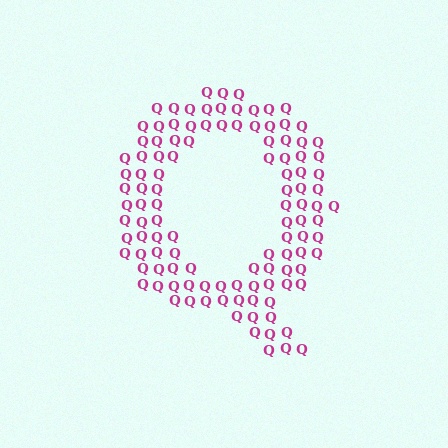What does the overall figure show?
The overall figure shows the letter Q.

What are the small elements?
The small elements are letter Q's.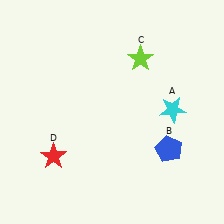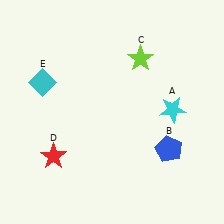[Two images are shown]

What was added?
A cyan diamond (E) was added in Image 2.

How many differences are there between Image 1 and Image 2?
There is 1 difference between the two images.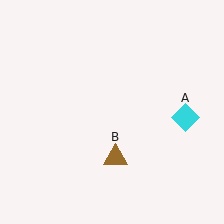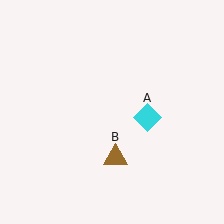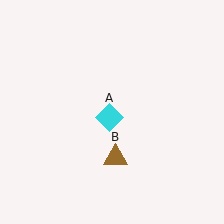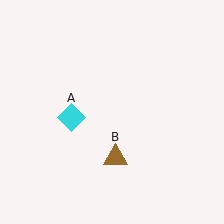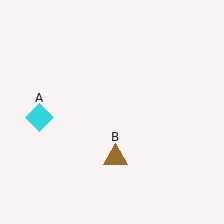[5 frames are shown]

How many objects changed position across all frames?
1 object changed position: cyan diamond (object A).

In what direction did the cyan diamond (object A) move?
The cyan diamond (object A) moved left.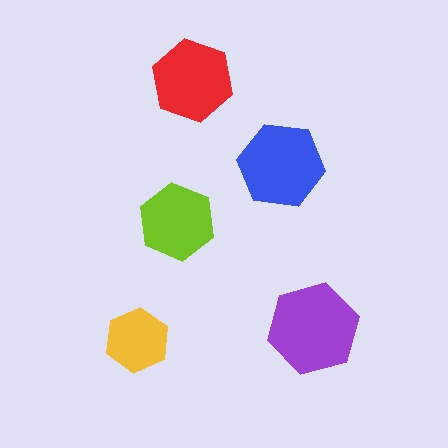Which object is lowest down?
The yellow hexagon is bottommost.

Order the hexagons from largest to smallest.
the purple one, the blue one, the red one, the lime one, the yellow one.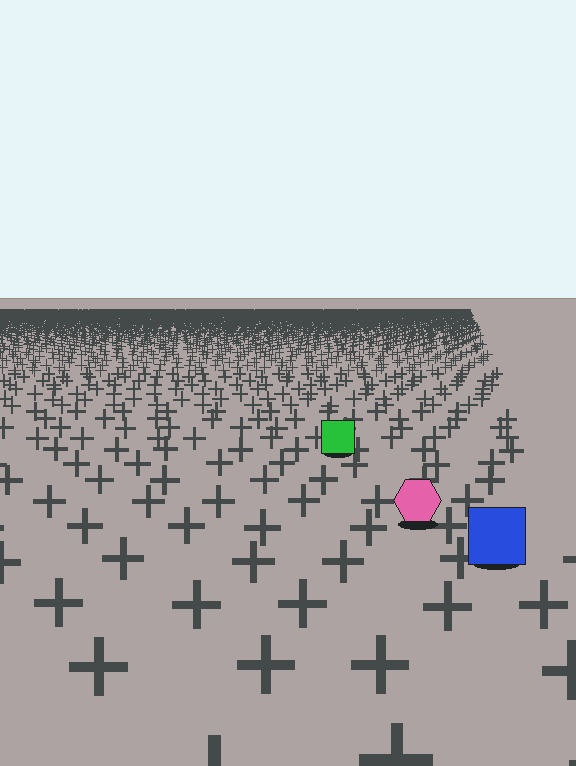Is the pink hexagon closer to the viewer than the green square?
Yes. The pink hexagon is closer — you can tell from the texture gradient: the ground texture is coarser near it.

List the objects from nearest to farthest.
From nearest to farthest: the blue square, the pink hexagon, the green square.